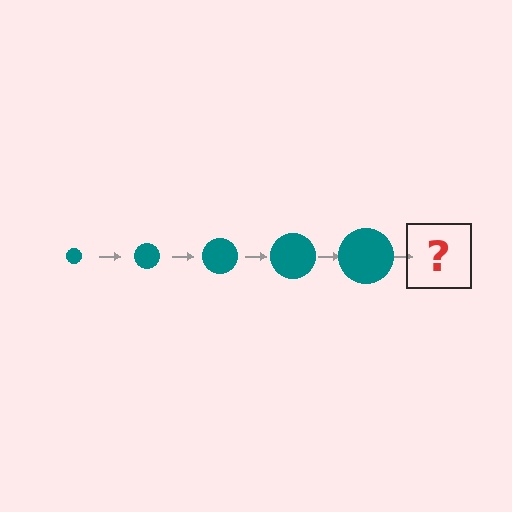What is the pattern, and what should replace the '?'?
The pattern is that the circle gets progressively larger each step. The '?' should be a teal circle, larger than the previous one.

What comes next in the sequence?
The next element should be a teal circle, larger than the previous one.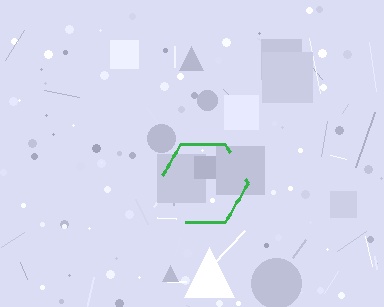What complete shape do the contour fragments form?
The contour fragments form a hexagon.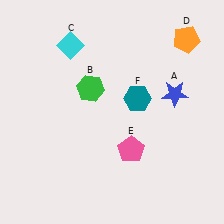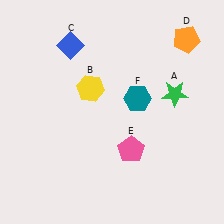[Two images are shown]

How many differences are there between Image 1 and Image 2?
There are 3 differences between the two images.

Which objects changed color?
A changed from blue to green. B changed from green to yellow. C changed from cyan to blue.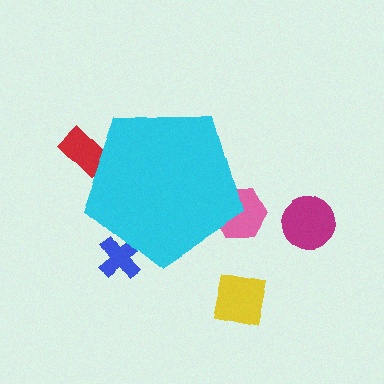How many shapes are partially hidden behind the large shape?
3 shapes are partially hidden.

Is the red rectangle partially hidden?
Yes, the red rectangle is partially hidden behind the cyan pentagon.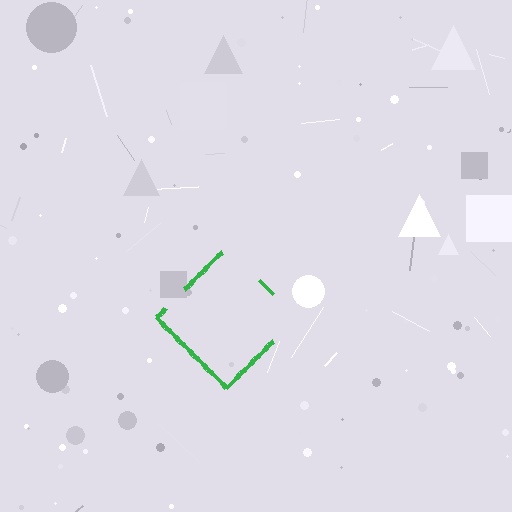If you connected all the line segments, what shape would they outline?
They would outline a diamond.